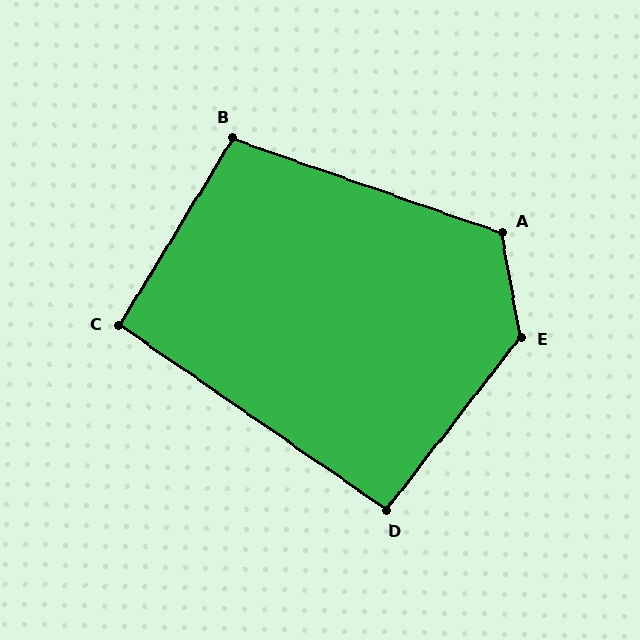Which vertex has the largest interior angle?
E, at approximately 132 degrees.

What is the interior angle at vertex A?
Approximately 120 degrees (obtuse).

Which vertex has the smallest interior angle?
D, at approximately 93 degrees.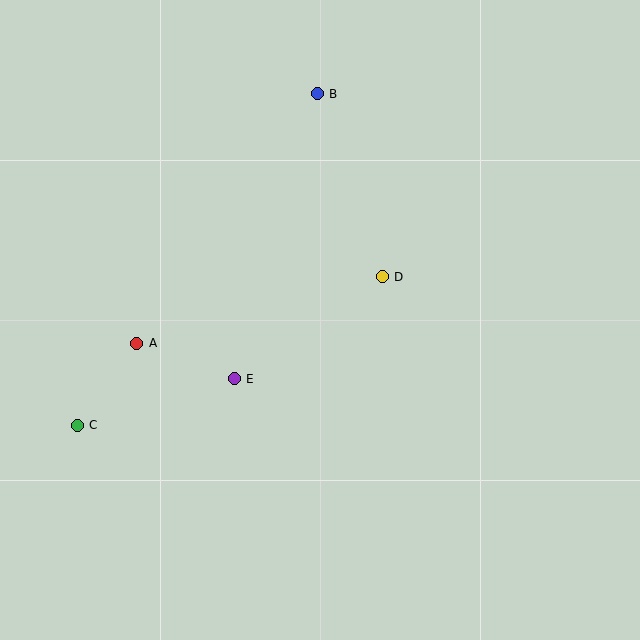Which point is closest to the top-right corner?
Point B is closest to the top-right corner.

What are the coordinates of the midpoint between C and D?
The midpoint between C and D is at (230, 351).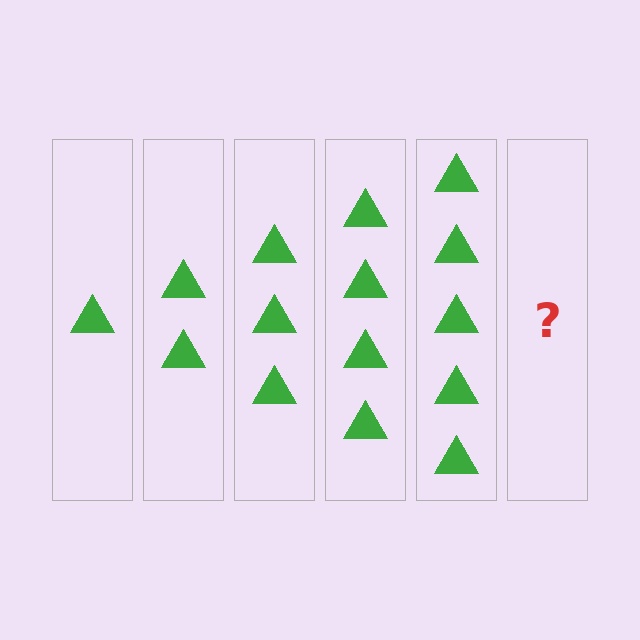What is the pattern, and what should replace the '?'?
The pattern is that each step adds one more triangle. The '?' should be 6 triangles.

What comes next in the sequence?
The next element should be 6 triangles.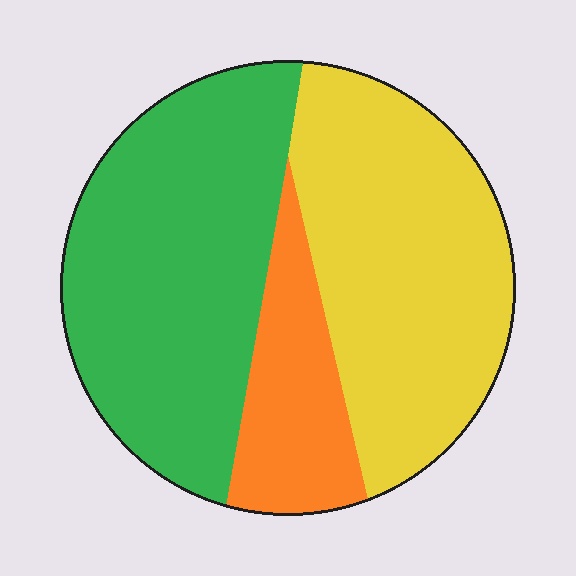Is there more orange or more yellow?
Yellow.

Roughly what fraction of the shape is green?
Green takes up between a third and a half of the shape.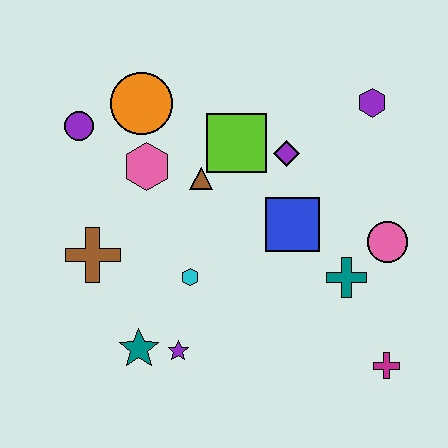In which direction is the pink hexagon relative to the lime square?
The pink hexagon is to the left of the lime square.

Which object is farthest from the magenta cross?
The purple circle is farthest from the magenta cross.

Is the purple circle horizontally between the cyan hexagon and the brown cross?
No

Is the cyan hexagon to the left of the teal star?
No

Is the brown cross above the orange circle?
No